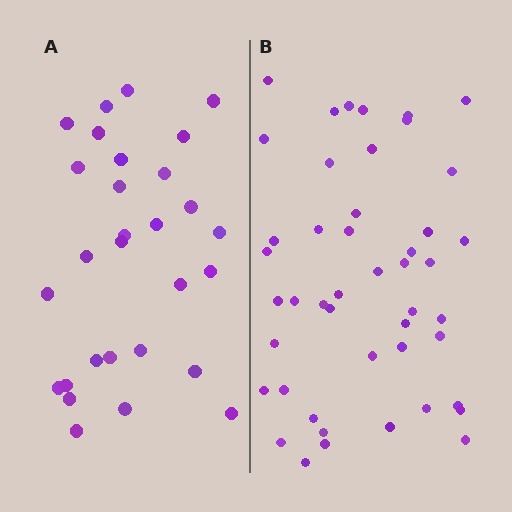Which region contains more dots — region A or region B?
Region B (the right region) has more dots.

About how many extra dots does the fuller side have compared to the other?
Region B has approximately 15 more dots than region A.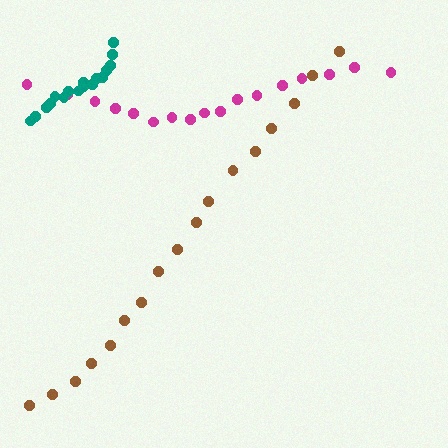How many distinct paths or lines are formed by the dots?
There are 3 distinct paths.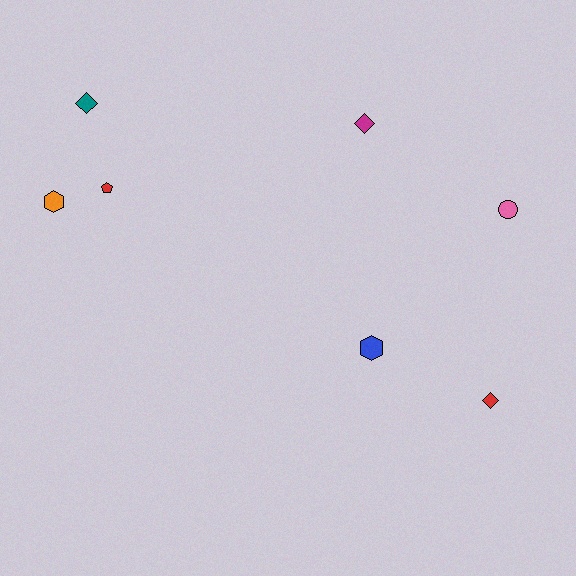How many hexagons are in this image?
There are 2 hexagons.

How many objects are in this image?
There are 7 objects.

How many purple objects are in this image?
There are no purple objects.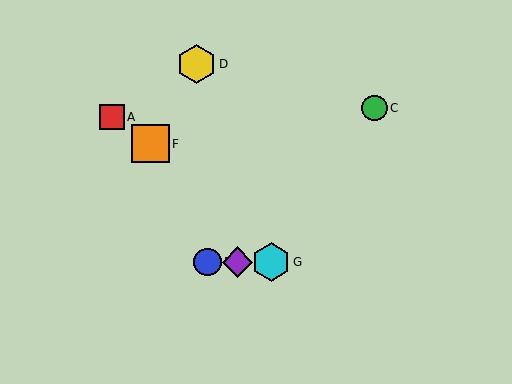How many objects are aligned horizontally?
3 objects (B, E, G) are aligned horizontally.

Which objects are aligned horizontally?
Objects B, E, G are aligned horizontally.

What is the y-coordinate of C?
Object C is at y≈108.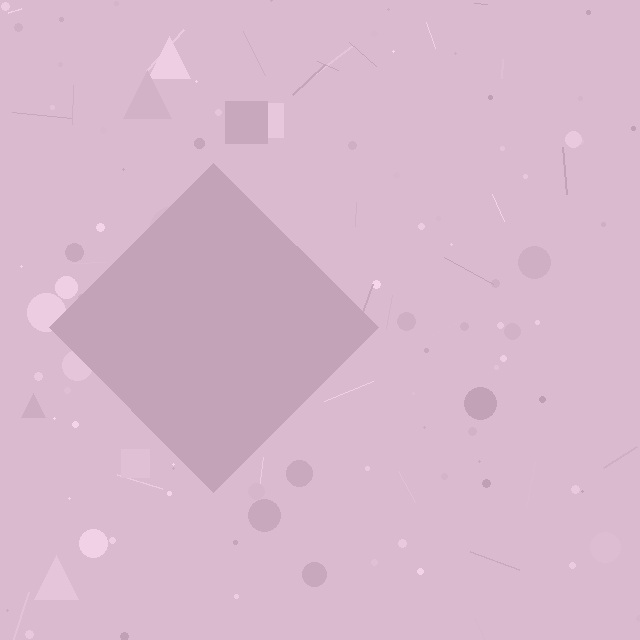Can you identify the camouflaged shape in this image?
The camouflaged shape is a diamond.